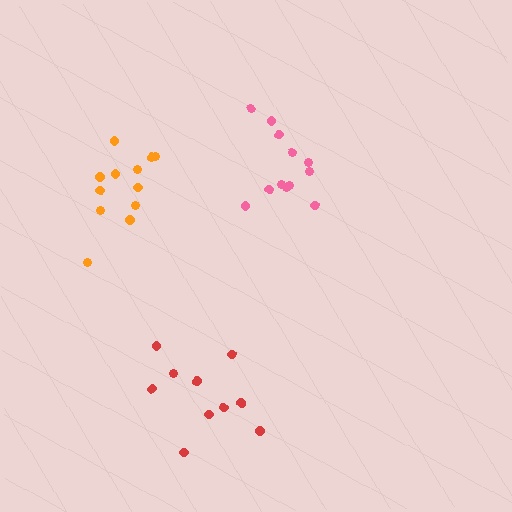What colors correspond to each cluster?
The clusters are colored: pink, red, orange.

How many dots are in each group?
Group 1: 12 dots, Group 2: 10 dots, Group 3: 12 dots (34 total).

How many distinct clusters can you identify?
There are 3 distinct clusters.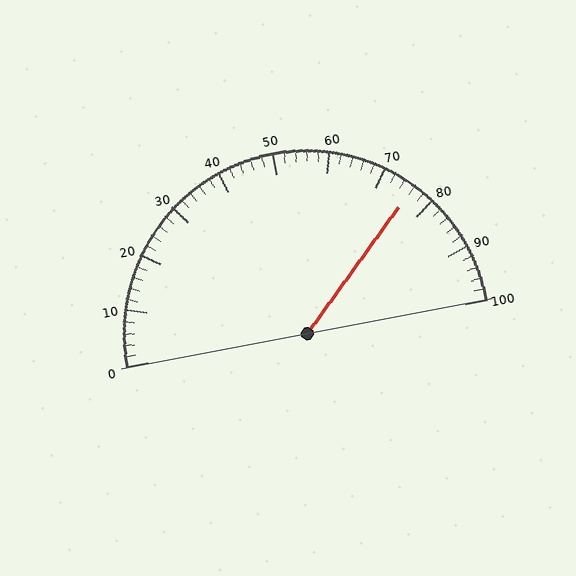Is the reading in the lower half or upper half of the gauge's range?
The reading is in the upper half of the range (0 to 100).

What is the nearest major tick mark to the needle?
The nearest major tick mark is 80.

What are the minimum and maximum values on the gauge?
The gauge ranges from 0 to 100.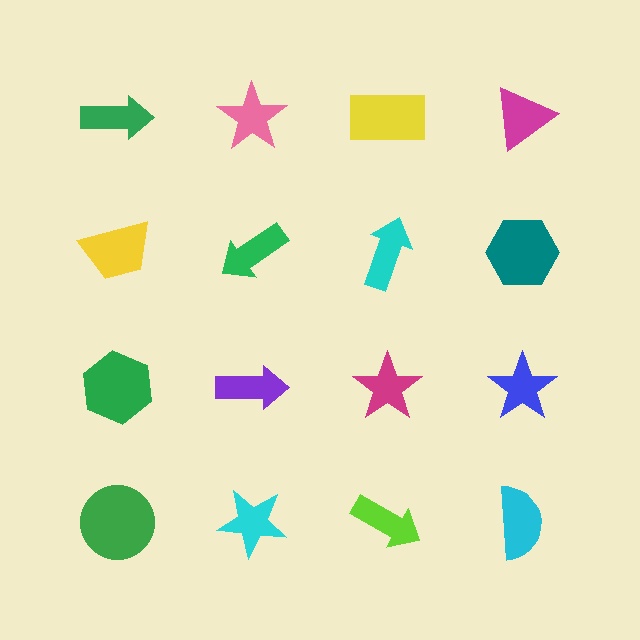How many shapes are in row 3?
4 shapes.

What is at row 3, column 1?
A green hexagon.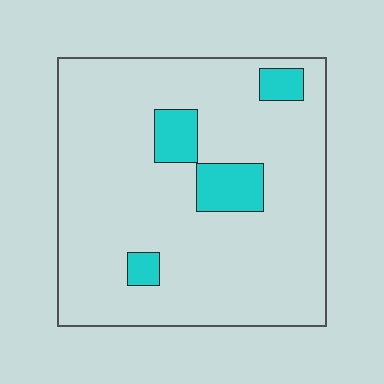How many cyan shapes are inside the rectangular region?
4.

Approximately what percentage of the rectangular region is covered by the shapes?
Approximately 10%.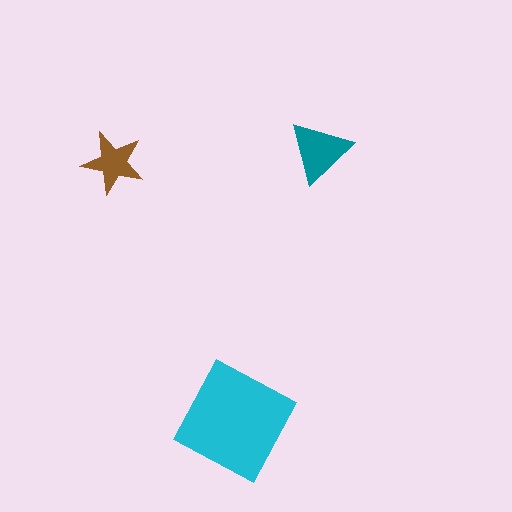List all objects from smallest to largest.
The brown star, the teal triangle, the cyan diamond.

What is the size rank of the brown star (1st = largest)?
3rd.